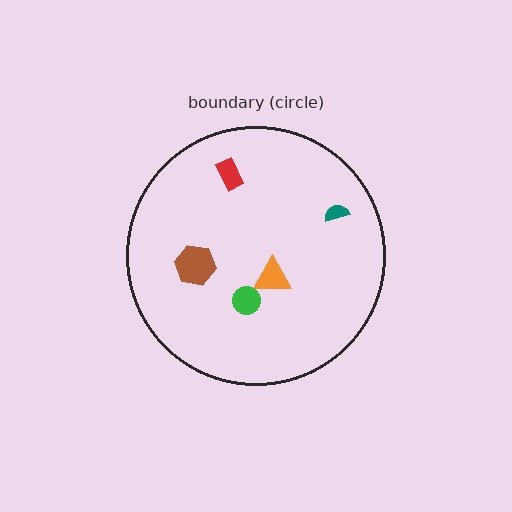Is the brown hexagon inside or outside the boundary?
Inside.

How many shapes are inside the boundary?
5 inside, 0 outside.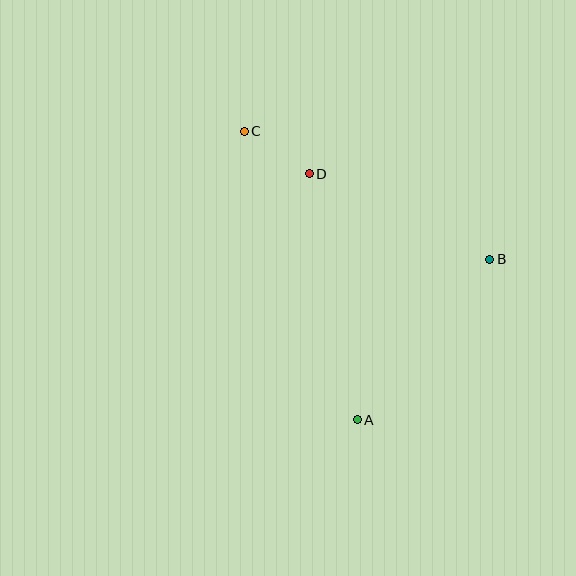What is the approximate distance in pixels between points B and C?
The distance between B and C is approximately 277 pixels.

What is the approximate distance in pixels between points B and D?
The distance between B and D is approximately 199 pixels.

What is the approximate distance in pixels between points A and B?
The distance between A and B is approximately 208 pixels.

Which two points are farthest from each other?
Points A and C are farthest from each other.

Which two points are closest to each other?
Points C and D are closest to each other.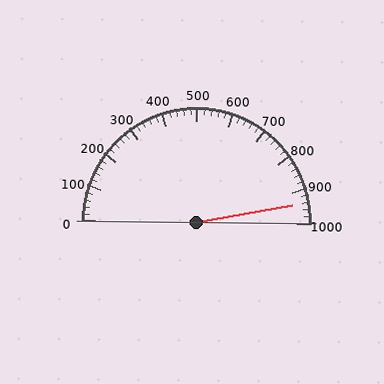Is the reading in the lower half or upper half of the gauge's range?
The reading is in the upper half of the range (0 to 1000).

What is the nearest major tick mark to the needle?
The nearest major tick mark is 900.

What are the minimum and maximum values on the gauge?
The gauge ranges from 0 to 1000.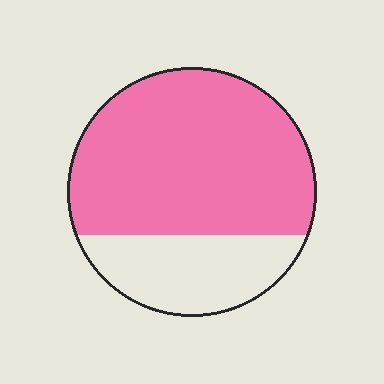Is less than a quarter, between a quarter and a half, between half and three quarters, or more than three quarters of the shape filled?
Between half and three quarters.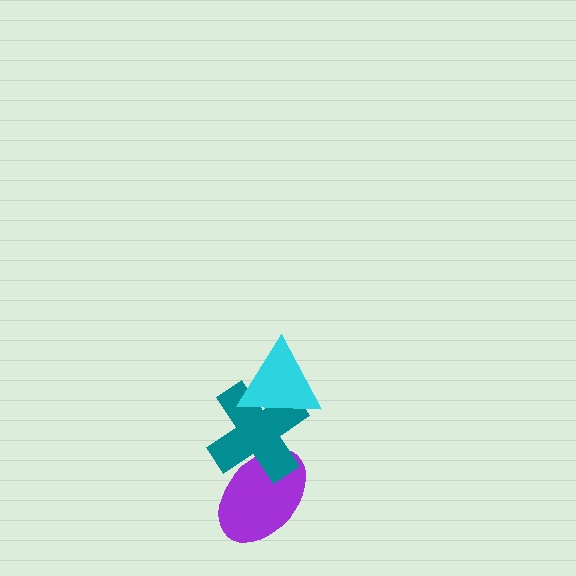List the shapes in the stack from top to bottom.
From top to bottom: the cyan triangle, the teal cross, the purple ellipse.